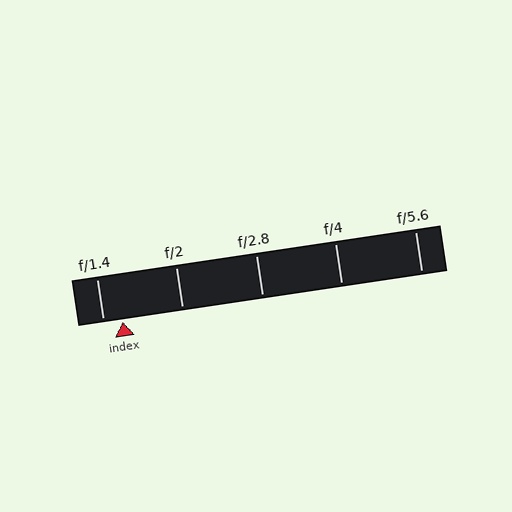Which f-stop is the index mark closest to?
The index mark is closest to f/1.4.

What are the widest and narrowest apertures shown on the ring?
The widest aperture shown is f/1.4 and the narrowest is f/5.6.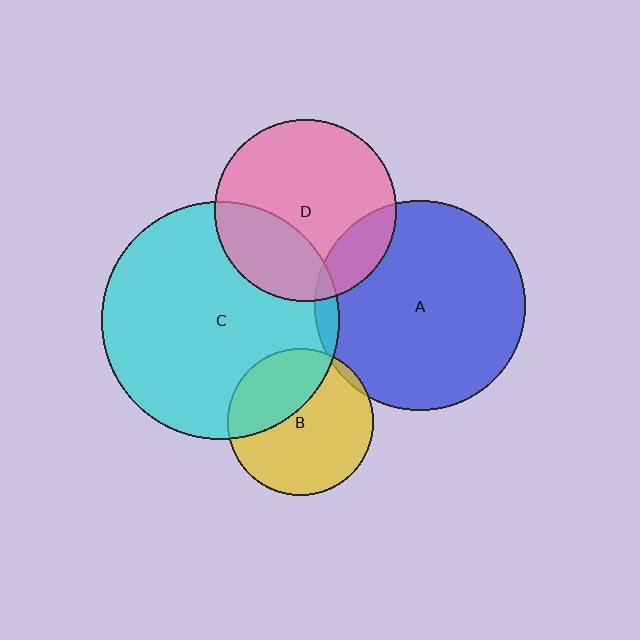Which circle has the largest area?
Circle C (cyan).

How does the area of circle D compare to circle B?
Approximately 1.5 times.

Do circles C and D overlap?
Yes.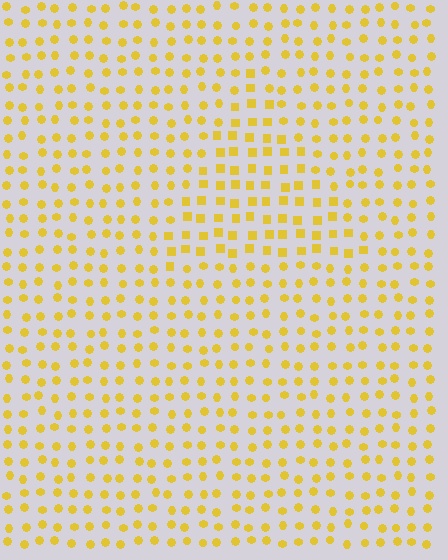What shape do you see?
I see a triangle.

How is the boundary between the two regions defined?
The boundary is defined by a change in element shape: squares inside vs. circles outside. All elements share the same color and spacing.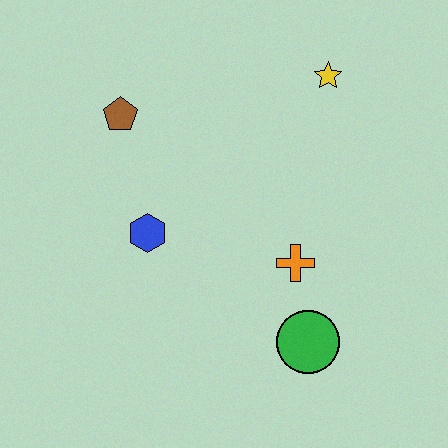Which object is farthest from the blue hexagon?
The yellow star is farthest from the blue hexagon.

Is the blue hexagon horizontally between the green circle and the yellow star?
No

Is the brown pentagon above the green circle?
Yes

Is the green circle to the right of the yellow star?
No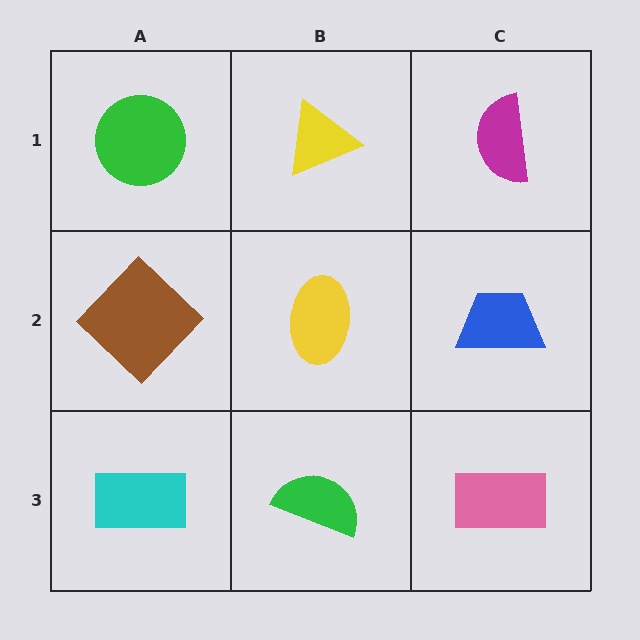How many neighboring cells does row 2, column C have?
3.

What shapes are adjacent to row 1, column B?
A yellow ellipse (row 2, column B), a green circle (row 1, column A), a magenta semicircle (row 1, column C).